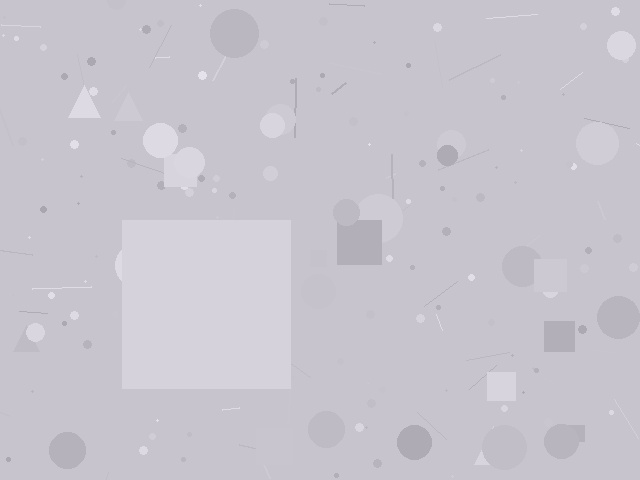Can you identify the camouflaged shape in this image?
The camouflaged shape is a square.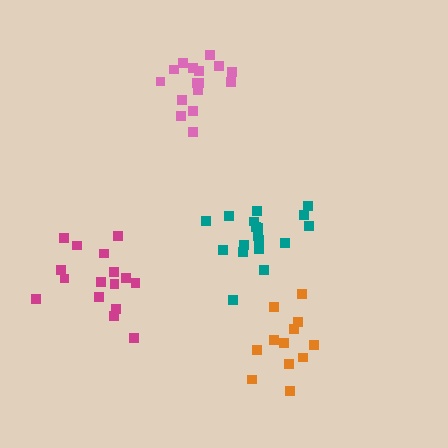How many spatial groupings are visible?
There are 4 spatial groupings.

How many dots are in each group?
Group 1: 16 dots, Group 2: 16 dots, Group 3: 12 dots, Group 4: 18 dots (62 total).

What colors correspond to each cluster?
The clusters are colored: pink, magenta, orange, teal.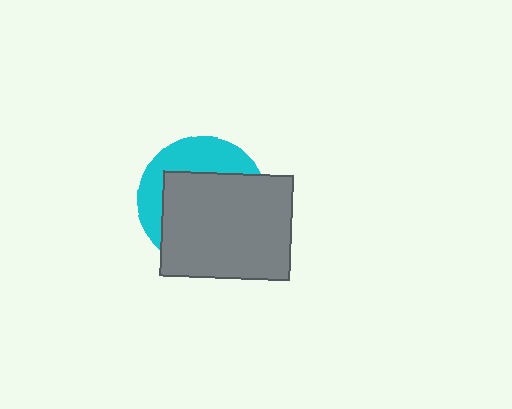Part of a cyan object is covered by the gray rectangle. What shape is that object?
It is a circle.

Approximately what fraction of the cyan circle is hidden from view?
Roughly 66% of the cyan circle is hidden behind the gray rectangle.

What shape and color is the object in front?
The object in front is a gray rectangle.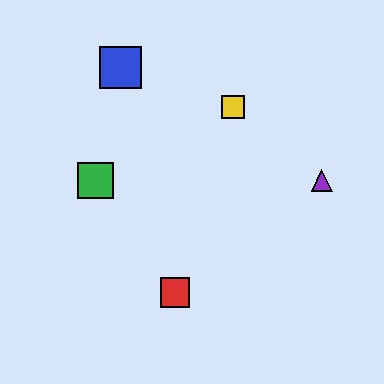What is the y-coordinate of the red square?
The red square is at y≈293.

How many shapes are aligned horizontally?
2 shapes (the green square, the purple triangle) are aligned horizontally.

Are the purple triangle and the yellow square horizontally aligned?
No, the purple triangle is at y≈181 and the yellow square is at y≈107.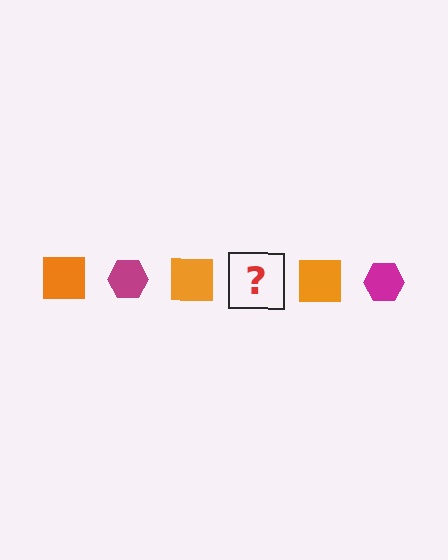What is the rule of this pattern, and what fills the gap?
The rule is that the pattern alternates between orange square and magenta hexagon. The gap should be filled with a magenta hexagon.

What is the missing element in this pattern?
The missing element is a magenta hexagon.